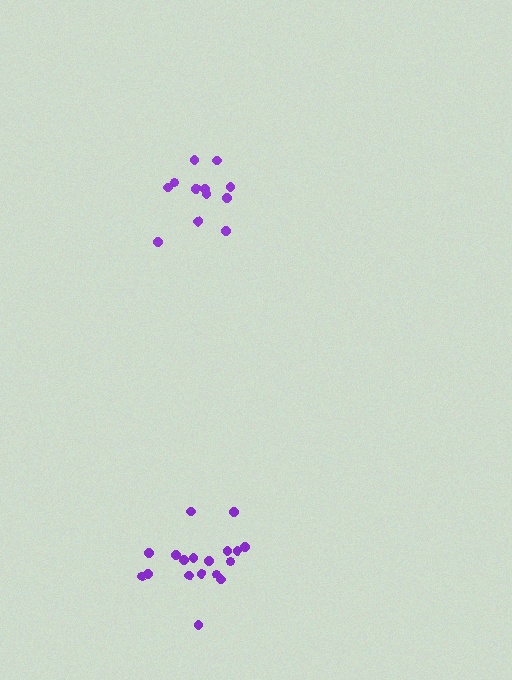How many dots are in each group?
Group 1: 18 dots, Group 2: 14 dots (32 total).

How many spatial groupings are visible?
There are 2 spatial groupings.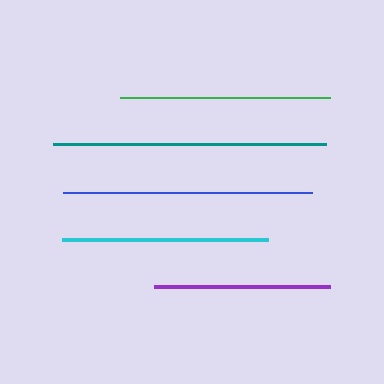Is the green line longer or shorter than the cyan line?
The green line is longer than the cyan line.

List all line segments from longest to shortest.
From longest to shortest: teal, blue, green, cyan, purple.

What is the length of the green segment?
The green segment is approximately 210 pixels long.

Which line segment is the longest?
The teal line is the longest at approximately 273 pixels.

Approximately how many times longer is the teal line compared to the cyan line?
The teal line is approximately 1.3 times the length of the cyan line.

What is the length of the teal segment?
The teal segment is approximately 273 pixels long.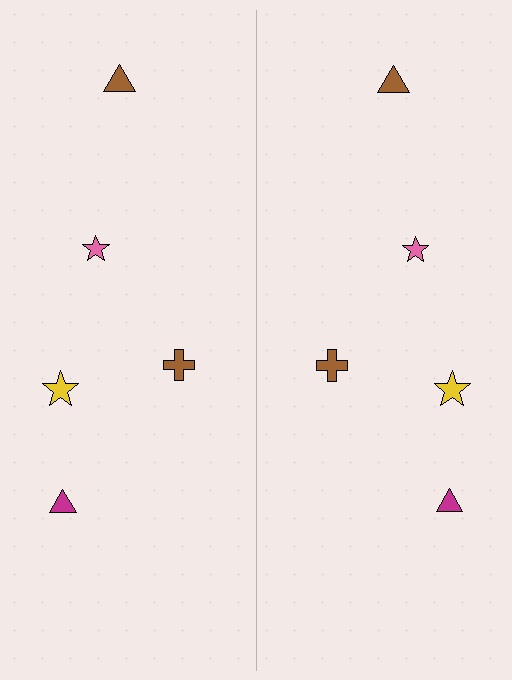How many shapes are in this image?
There are 10 shapes in this image.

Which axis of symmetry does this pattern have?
The pattern has a vertical axis of symmetry running through the center of the image.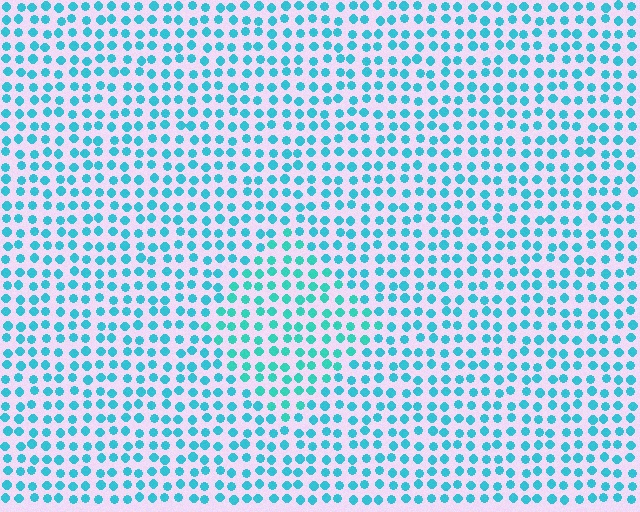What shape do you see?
I see a diamond.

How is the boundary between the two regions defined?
The boundary is defined purely by a slight shift in hue (about 17 degrees). Spacing, size, and orientation are identical on both sides.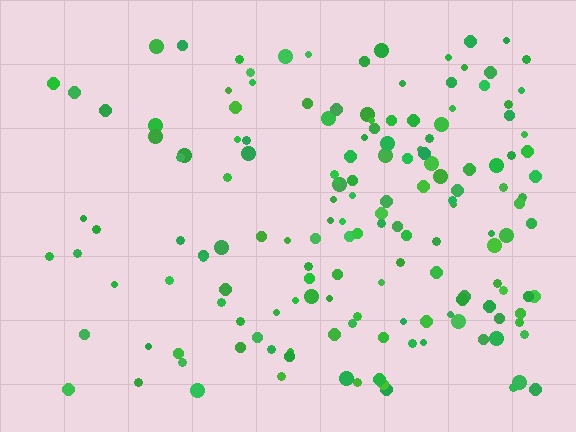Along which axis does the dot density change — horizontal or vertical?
Horizontal.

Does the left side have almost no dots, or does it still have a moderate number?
Still a moderate number, just noticeably fewer than the right.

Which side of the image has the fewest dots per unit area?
The left.